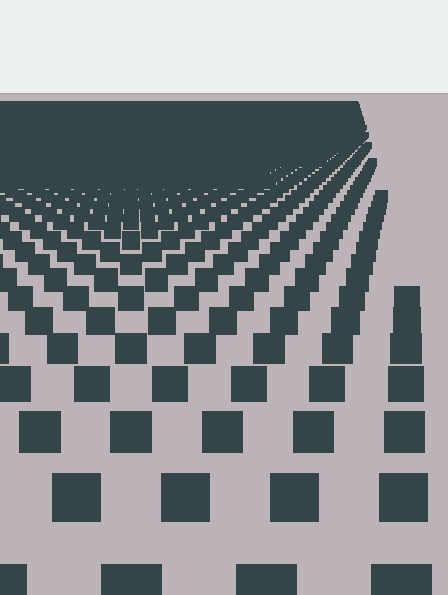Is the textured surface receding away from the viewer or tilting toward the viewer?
The surface is receding away from the viewer. Texture elements get smaller and denser toward the top.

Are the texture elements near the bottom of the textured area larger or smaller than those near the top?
Larger. Near the bottom, elements are closer to the viewer and appear at a bigger on-screen size.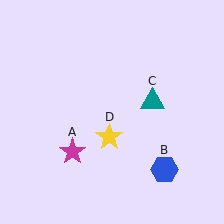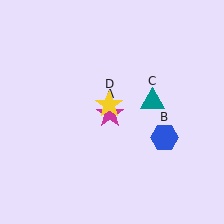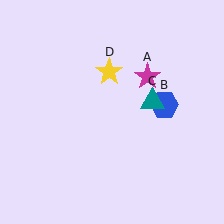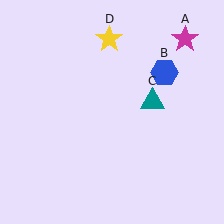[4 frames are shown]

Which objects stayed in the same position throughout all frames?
Teal triangle (object C) remained stationary.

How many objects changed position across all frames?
3 objects changed position: magenta star (object A), blue hexagon (object B), yellow star (object D).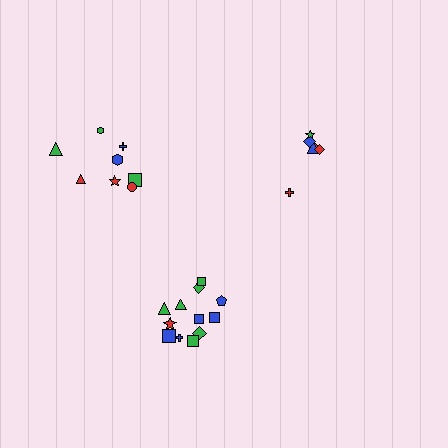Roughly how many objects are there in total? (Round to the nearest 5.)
Roughly 25 objects in total.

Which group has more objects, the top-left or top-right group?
The top-left group.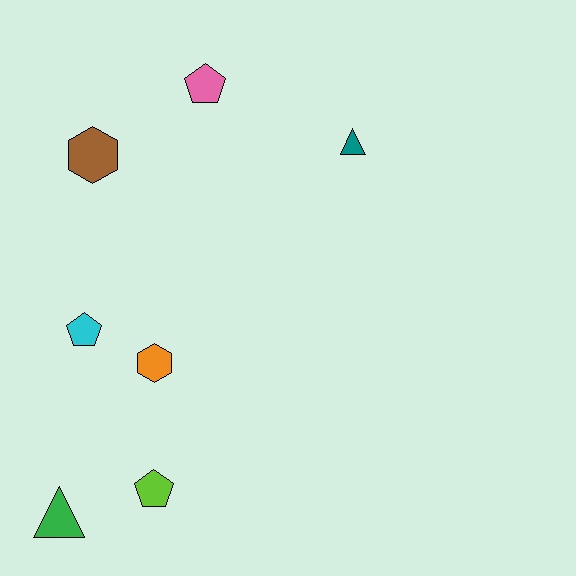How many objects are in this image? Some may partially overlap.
There are 7 objects.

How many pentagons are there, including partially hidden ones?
There are 3 pentagons.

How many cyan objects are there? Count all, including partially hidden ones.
There is 1 cyan object.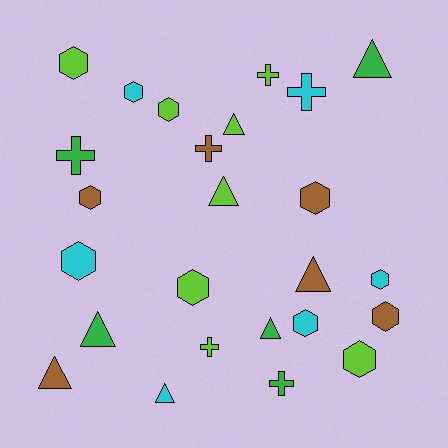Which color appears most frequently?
Lime, with 8 objects.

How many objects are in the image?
There are 25 objects.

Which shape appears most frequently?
Hexagon, with 11 objects.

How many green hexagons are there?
There are no green hexagons.